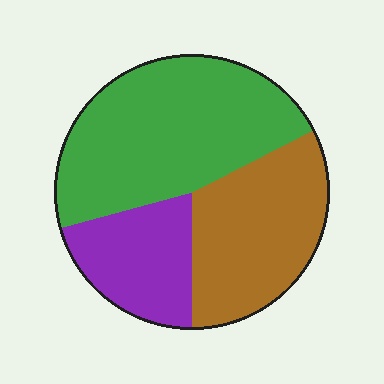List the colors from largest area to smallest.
From largest to smallest: green, brown, purple.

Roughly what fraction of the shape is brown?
Brown takes up about one third (1/3) of the shape.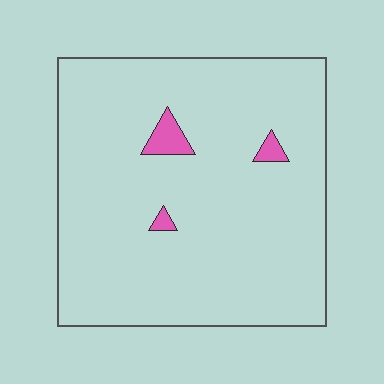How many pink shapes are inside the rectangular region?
3.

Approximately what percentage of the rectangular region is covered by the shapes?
Approximately 5%.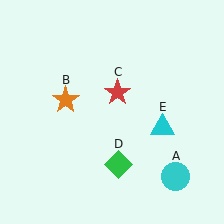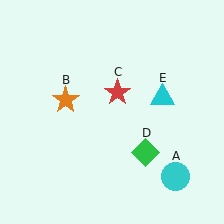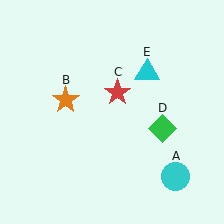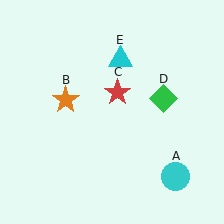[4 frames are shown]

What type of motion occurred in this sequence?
The green diamond (object D), cyan triangle (object E) rotated counterclockwise around the center of the scene.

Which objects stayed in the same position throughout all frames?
Cyan circle (object A) and orange star (object B) and red star (object C) remained stationary.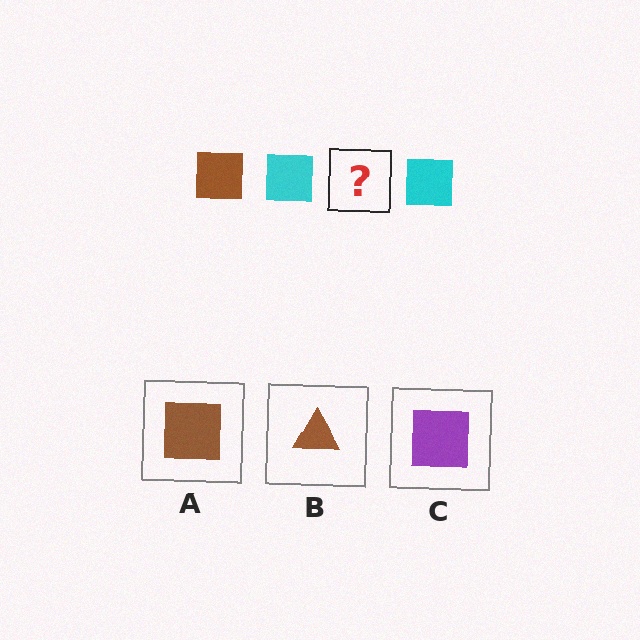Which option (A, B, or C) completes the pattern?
A.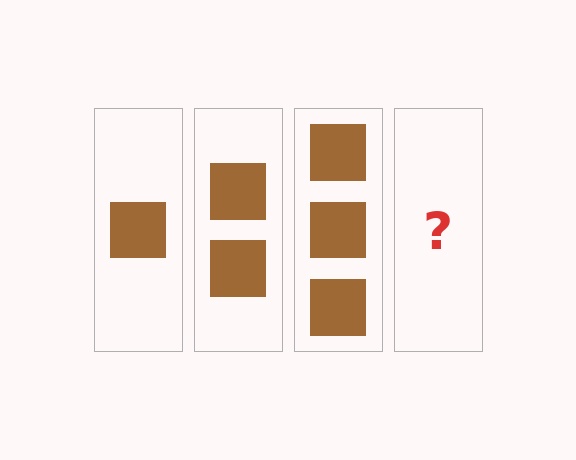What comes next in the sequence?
The next element should be 4 squares.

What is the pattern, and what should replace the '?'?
The pattern is that each step adds one more square. The '?' should be 4 squares.